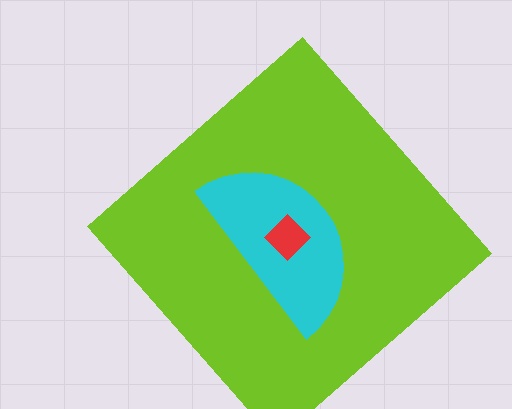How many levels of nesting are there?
3.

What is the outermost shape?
The lime diamond.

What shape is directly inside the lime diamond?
The cyan semicircle.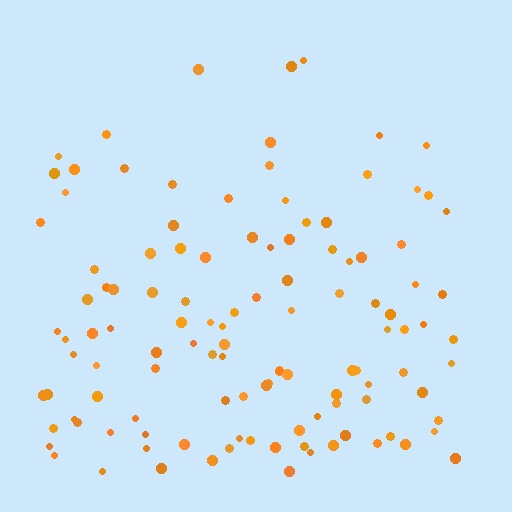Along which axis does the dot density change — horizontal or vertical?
Vertical.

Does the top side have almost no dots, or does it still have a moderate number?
Still a moderate number, just noticeably fewer than the bottom.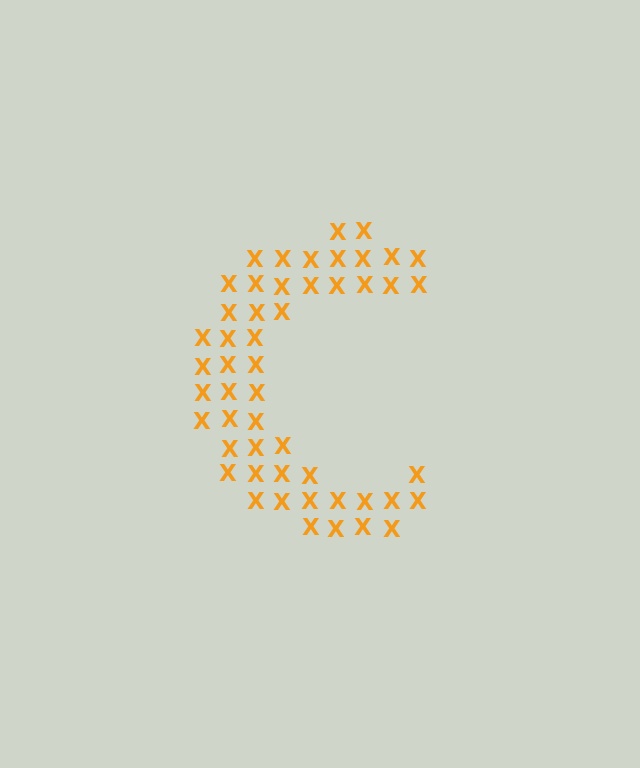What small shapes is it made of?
It is made of small letter X's.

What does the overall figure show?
The overall figure shows the letter C.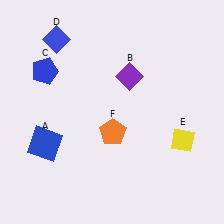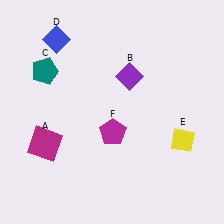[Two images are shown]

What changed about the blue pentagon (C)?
In Image 1, C is blue. In Image 2, it changed to teal.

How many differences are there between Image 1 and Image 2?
There are 3 differences between the two images.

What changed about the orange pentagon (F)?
In Image 1, F is orange. In Image 2, it changed to magenta.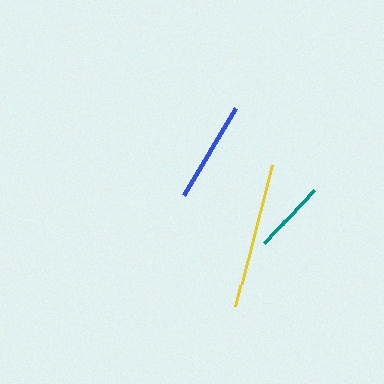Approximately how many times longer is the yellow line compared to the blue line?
The yellow line is approximately 1.4 times the length of the blue line.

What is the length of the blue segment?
The blue segment is approximately 101 pixels long.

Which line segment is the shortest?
The teal line is the shortest at approximately 74 pixels.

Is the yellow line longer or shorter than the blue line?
The yellow line is longer than the blue line.